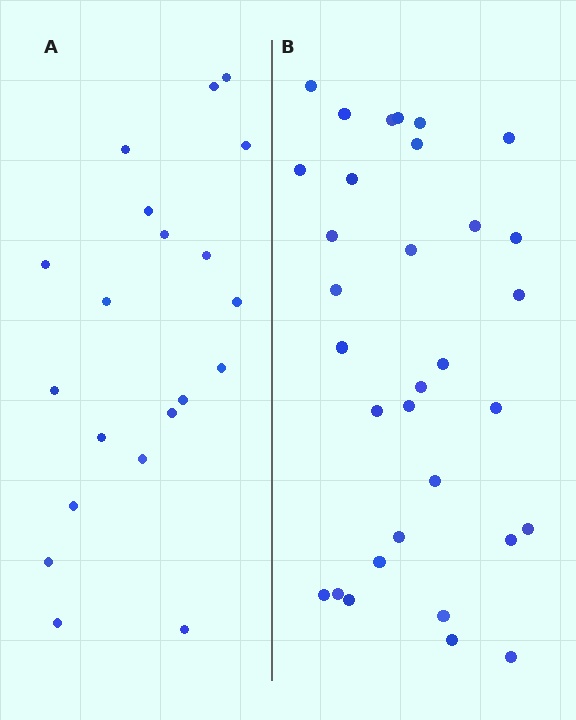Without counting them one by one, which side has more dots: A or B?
Region B (the right region) has more dots.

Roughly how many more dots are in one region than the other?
Region B has roughly 12 or so more dots than region A.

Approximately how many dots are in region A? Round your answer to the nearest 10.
About 20 dots.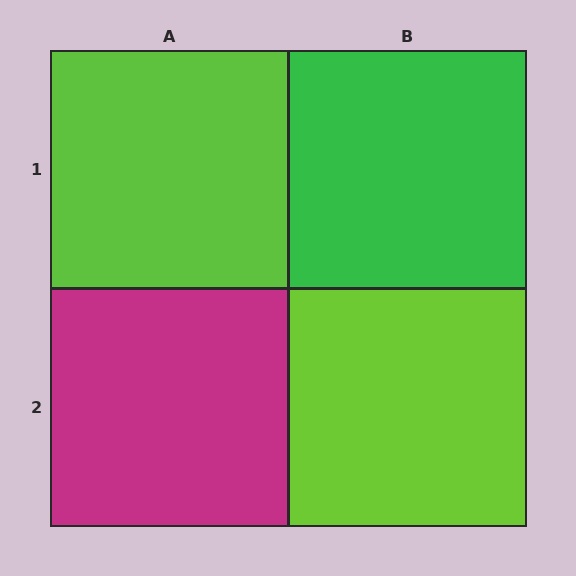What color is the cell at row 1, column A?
Lime.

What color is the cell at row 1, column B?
Green.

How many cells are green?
1 cell is green.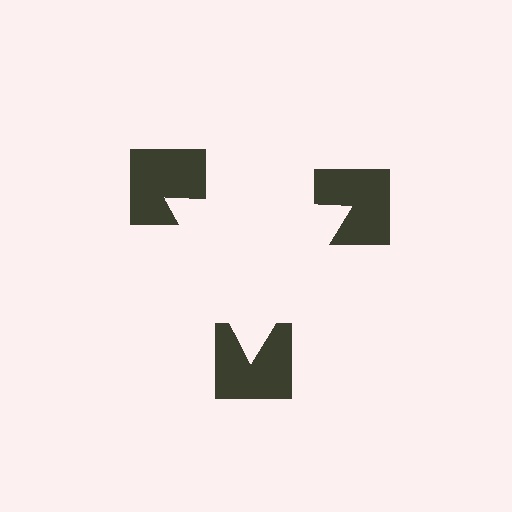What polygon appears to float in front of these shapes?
An illusory triangle — its edges are inferred from the aligned wedge cuts in the notched squares, not physically drawn.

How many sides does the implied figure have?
3 sides.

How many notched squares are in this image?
There are 3 — one at each vertex of the illusory triangle.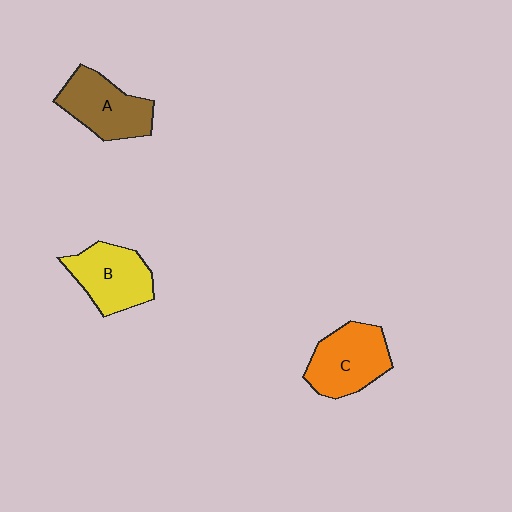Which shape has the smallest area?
Shape B (yellow).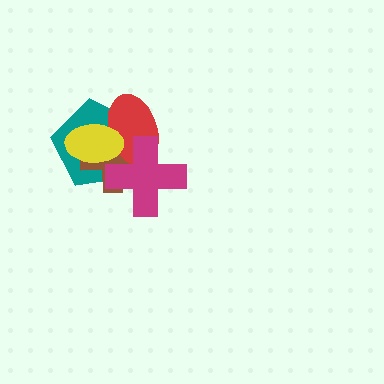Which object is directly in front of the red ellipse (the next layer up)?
The yellow ellipse is directly in front of the red ellipse.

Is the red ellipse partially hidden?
Yes, it is partially covered by another shape.